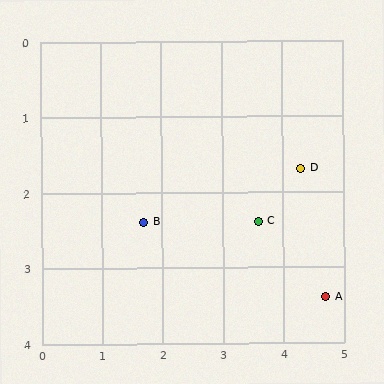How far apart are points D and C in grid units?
Points D and C are about 1.0 grid units apart.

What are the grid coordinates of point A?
Point A is at approximately (4.7, 3.4).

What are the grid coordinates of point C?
Point C is at approximately (3.6, 2.4).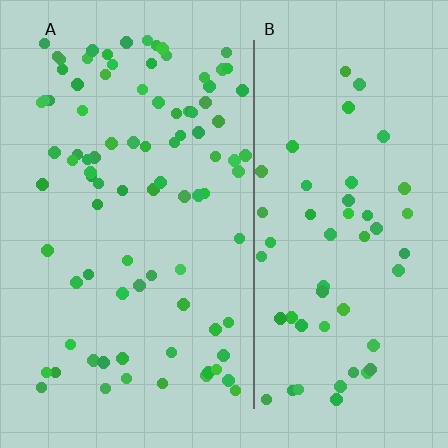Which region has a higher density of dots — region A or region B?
A (the left).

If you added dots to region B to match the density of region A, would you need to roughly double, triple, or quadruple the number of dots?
Approximately double.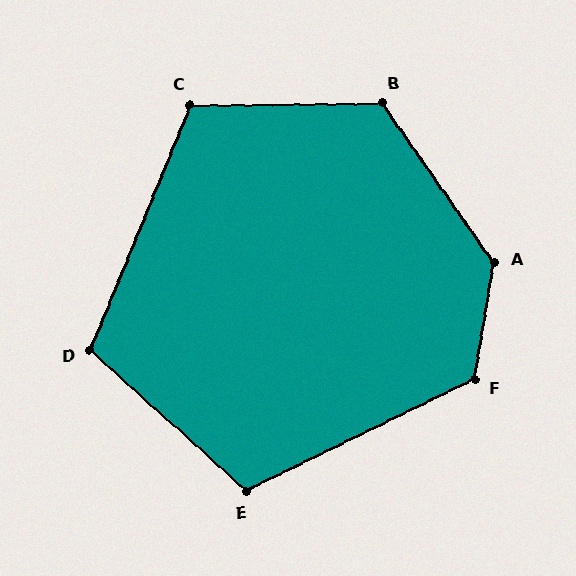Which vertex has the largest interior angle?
A, at approximately 136 degrees.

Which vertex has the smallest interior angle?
D, at approximately 110 degrees.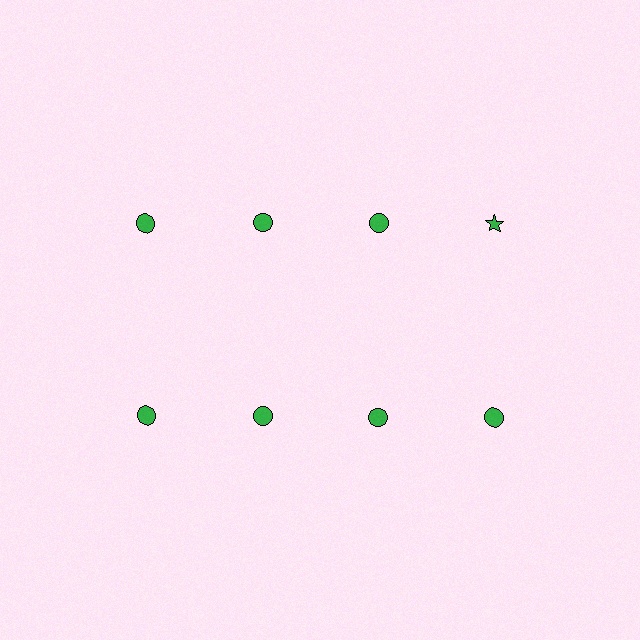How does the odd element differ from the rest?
It has a different shape: star instead of circle.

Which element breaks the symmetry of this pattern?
The green star in the top row, second from right column breaks the symmetry. All other shapes are green circles.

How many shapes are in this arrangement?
There are 8 shapes arranged in a grid pattern.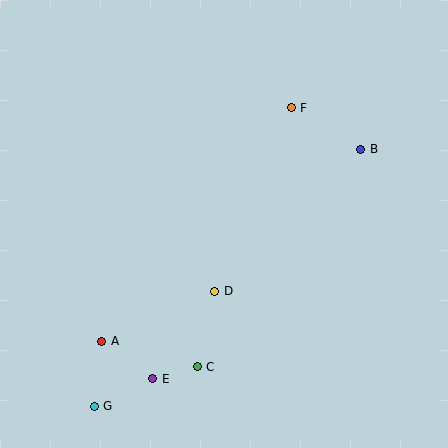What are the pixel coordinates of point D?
Point D is at (215, 291).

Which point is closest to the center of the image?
Point D at (215, 291) is closest to the center.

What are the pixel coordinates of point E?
Point E is at (153, 379).